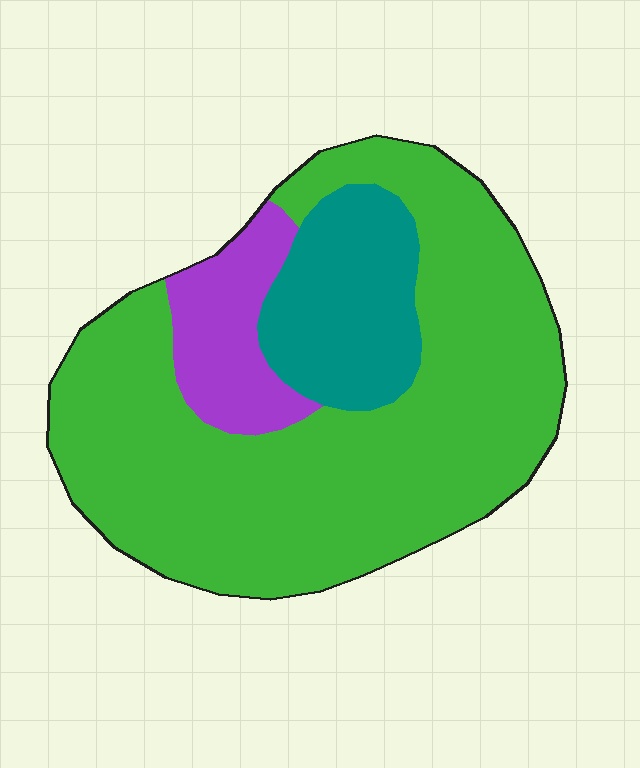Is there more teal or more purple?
Teal.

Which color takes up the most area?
Green, at roughly 70%.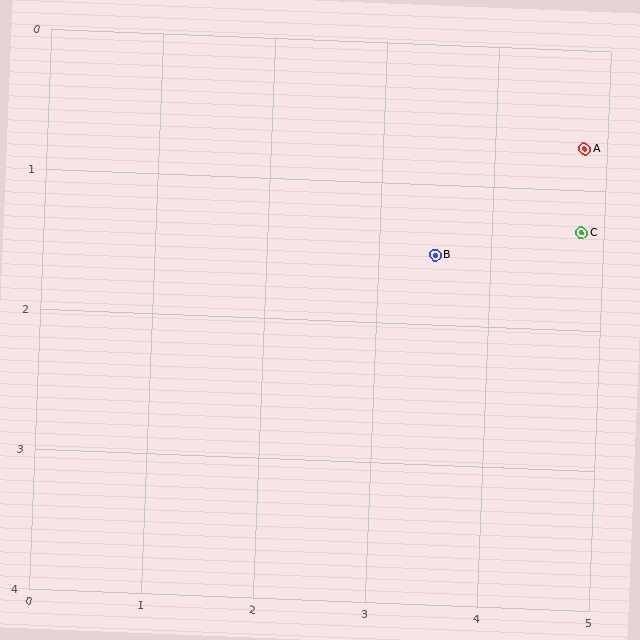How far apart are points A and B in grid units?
Points A and B are about 1.5 grid units apart.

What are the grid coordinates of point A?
Point A is at approximately (4.8, 0.7).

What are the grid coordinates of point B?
Point B is at approximately (3.5, 1.5).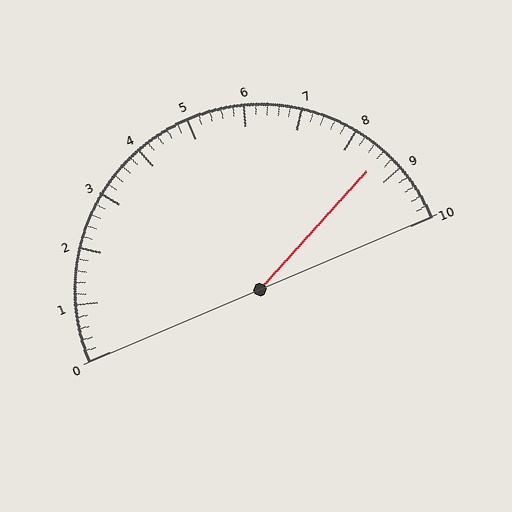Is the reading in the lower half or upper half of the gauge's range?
The reading is in the upper half of the range (0 to 10).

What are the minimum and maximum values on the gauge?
The gauge ranges from 0 to 10.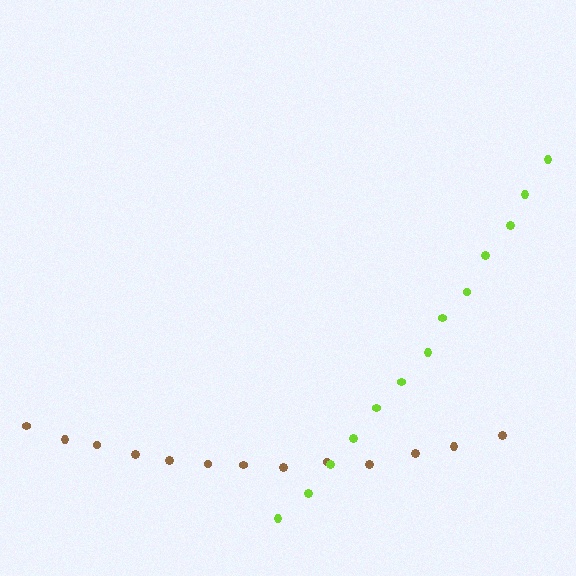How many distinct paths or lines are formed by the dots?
There are 2 distinct paths.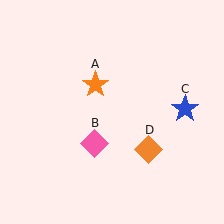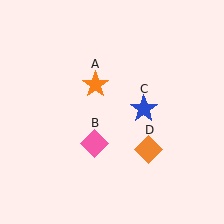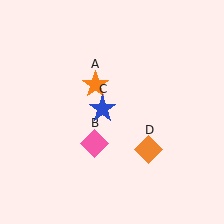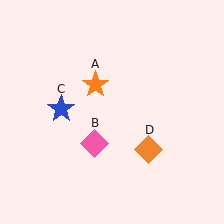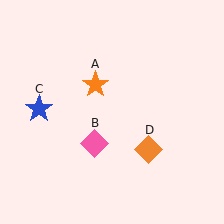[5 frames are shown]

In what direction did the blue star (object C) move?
The blue star (object C) moved left.